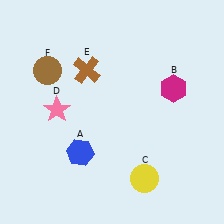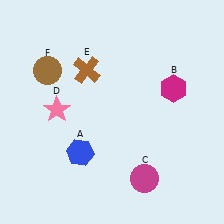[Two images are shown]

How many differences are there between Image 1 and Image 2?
There is 1 difference between the two images.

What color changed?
The circle (C) changed from yellow in Image 1 to magenta in Image 2.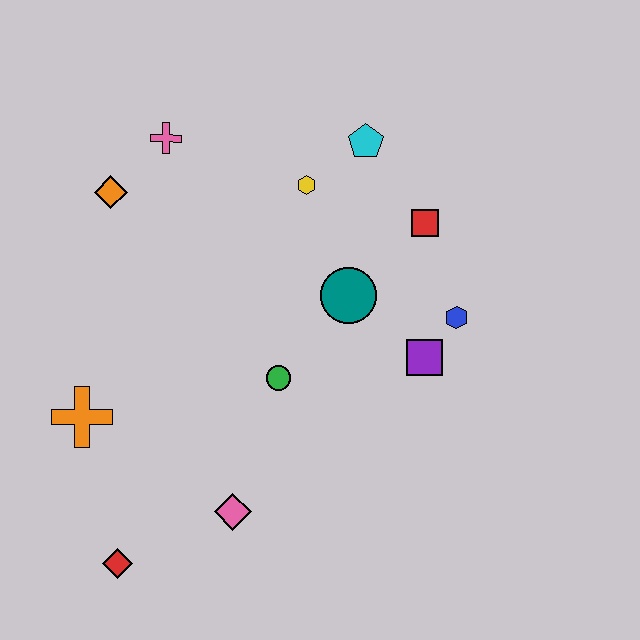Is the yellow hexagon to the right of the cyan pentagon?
No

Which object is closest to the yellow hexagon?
The cyan pentagon is closest to the yellow hexagon.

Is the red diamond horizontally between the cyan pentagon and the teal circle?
No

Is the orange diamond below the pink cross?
Yes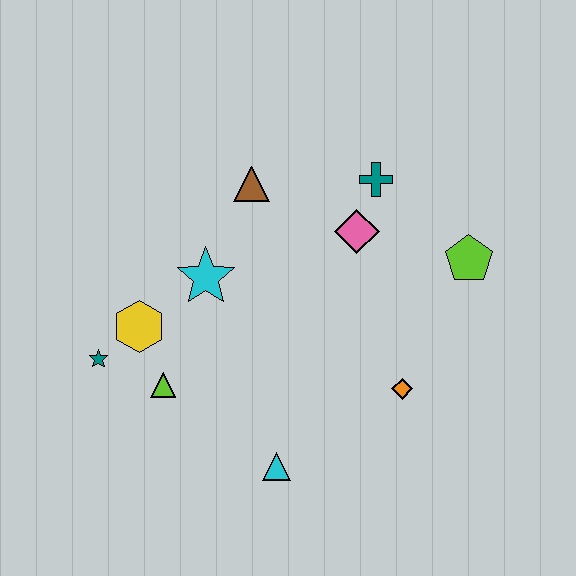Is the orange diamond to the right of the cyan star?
Yes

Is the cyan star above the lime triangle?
Yes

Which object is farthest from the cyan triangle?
The teal cross is farthest from the cyan triangle.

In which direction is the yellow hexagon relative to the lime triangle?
The yellow hexagon is above the lime triangle.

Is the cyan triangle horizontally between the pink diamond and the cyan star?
Yes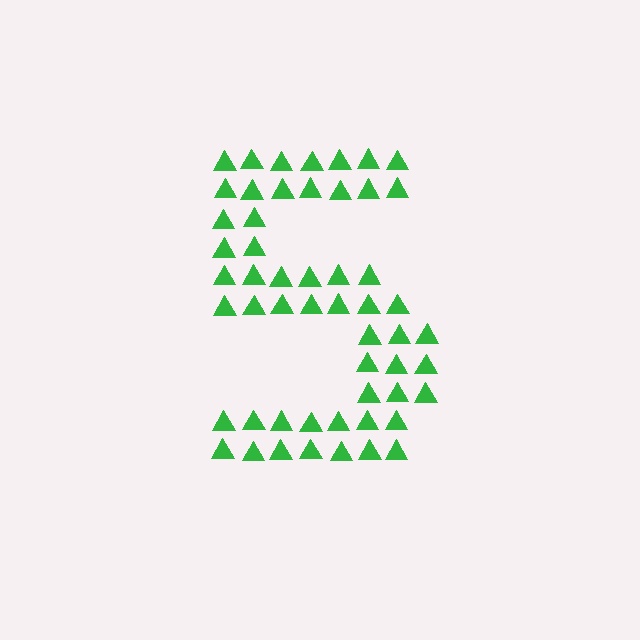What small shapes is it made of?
It is made of small triangles.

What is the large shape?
The large shape is the digit 5.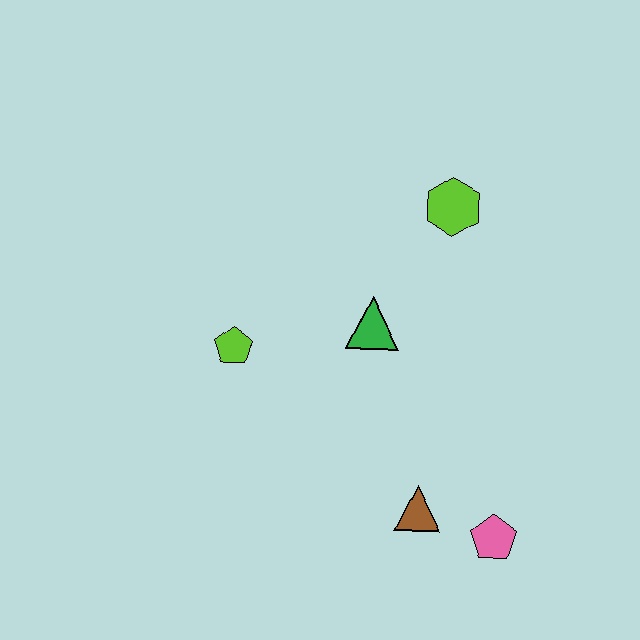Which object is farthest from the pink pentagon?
The lime hexagon is farthest from the pink pentagon.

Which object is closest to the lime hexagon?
The green triangle is closest to the lime hexagon.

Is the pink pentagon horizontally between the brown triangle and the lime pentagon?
No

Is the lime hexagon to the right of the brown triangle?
Yes